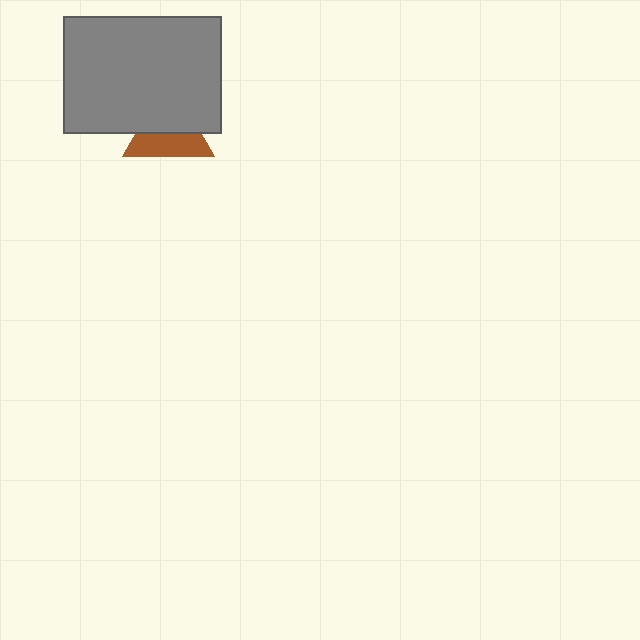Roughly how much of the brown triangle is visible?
About half of it is visible (roughly 50%).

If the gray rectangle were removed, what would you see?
You would see the complete brown triangle.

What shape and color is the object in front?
The object in front is a gray rectangle.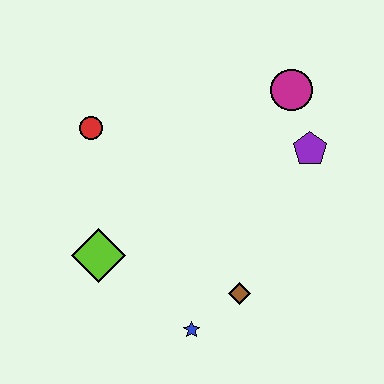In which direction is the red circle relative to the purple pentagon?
The red circle is to the left of the purple pentagon.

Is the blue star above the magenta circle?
No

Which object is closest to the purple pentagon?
The magenta circle is closest to the purple pentagon.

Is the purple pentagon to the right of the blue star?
Yes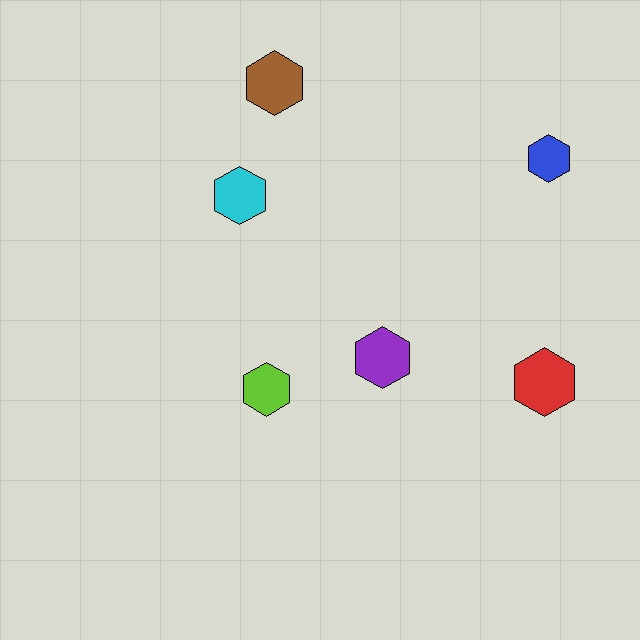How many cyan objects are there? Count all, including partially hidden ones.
There is 1 cyan object.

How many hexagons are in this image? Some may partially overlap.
There are 6 hexagons.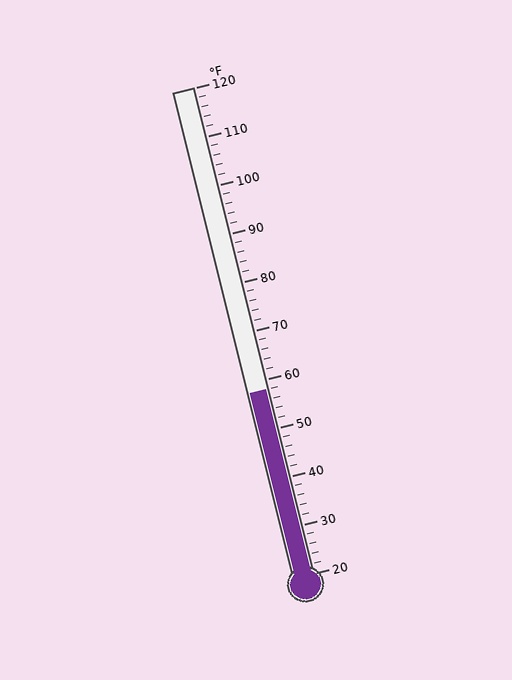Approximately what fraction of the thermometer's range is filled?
The thermometer is filled to approximately 40% of its range.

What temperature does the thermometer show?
The thermometer shows approximately 58°F.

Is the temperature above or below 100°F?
The temperature is below 100°F.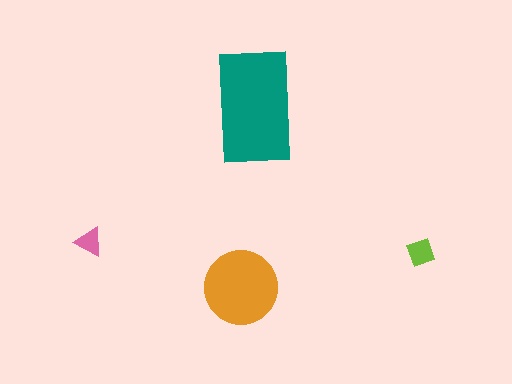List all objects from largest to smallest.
The teal rectangle, the orange circle, the lime diamond, the pink triangle.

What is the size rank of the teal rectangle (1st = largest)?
1st.